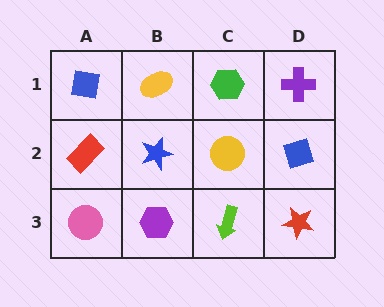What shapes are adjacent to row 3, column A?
A red rectangle (row 2, column A), a purple hexagon (row 3, column B).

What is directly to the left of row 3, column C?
A purple hexagon.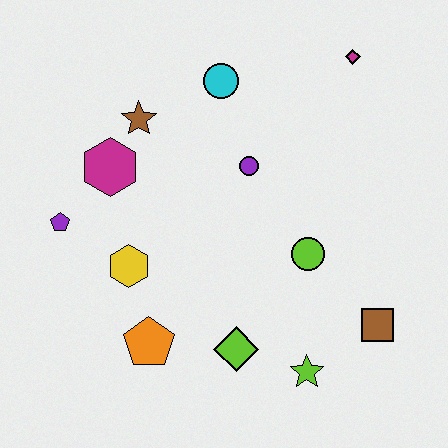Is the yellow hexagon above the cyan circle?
No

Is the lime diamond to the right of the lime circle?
No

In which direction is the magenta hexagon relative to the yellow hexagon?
The magenta hexagon is above the yellow hexagon.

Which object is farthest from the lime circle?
The purple pentagon is farthest from the lime circle.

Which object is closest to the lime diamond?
The lime star is closest to the lime diamond.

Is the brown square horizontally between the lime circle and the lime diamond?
No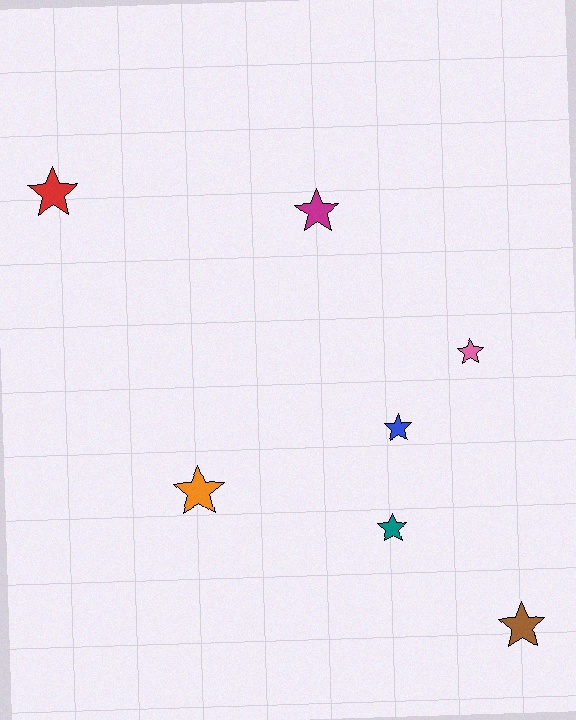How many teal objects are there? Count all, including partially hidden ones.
There is 1 teal object.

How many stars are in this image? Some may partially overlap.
There are 7 stars.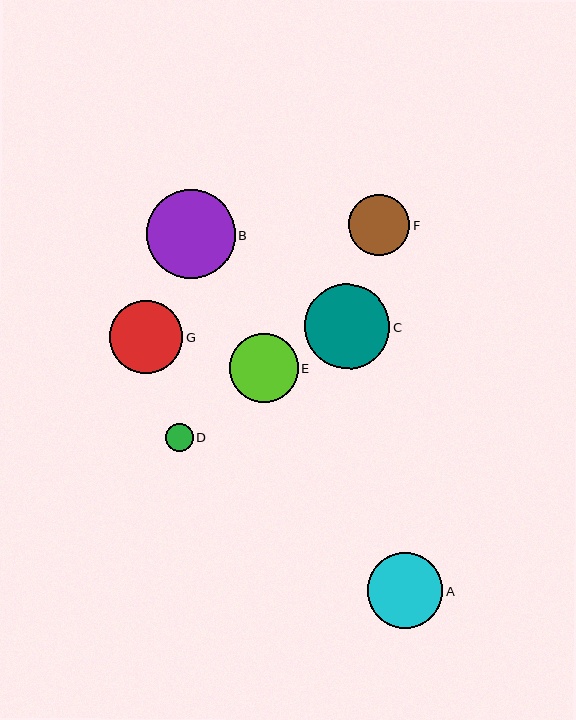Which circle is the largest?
Circle B is the largest with a size of approximately 89 pixels.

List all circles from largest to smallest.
From largest to smallest: B, C, A, G, E, F, D.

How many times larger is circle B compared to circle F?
Circle B is approximately 1.4 times the size of circle F.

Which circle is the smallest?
Circle D is the smallest with a size of approximately 28 pixels.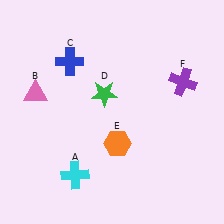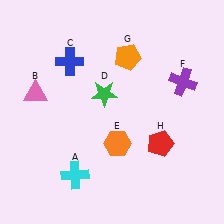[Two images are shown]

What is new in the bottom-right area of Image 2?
A red pentagon (H) was added in the bottom-right area of Image 2.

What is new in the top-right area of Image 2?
An orange pentagon (G) was added in the top-right area of Image 2.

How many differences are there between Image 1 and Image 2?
There are 2 differences between the two images.